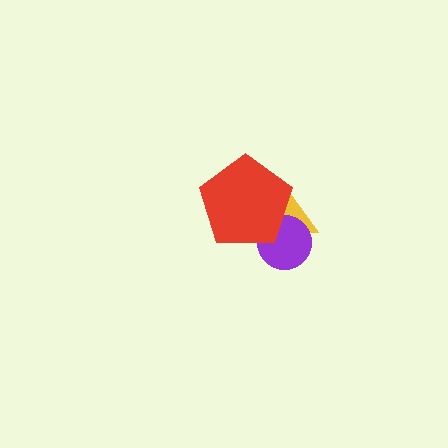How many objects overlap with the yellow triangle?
2 objects overlap with the yellow triangle.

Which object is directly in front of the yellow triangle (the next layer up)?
The purple circle is directly in front of the yellow triangle.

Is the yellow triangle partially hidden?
Yes, it is partially covered by another shape.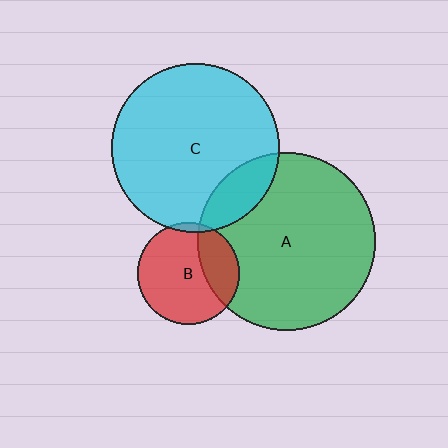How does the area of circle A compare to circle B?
Approximately 3.0 times.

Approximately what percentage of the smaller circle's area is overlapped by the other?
Approximately 15%.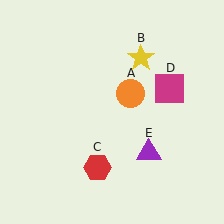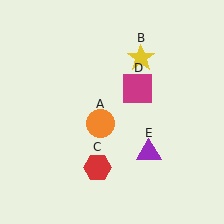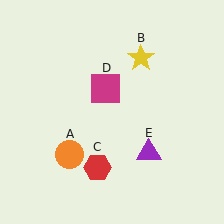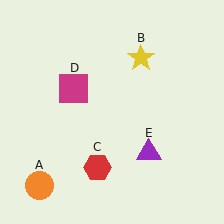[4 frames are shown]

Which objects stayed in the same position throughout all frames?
Yellow star (object B) and red hexagon (object C) and purple triangle (object E) remained stationary.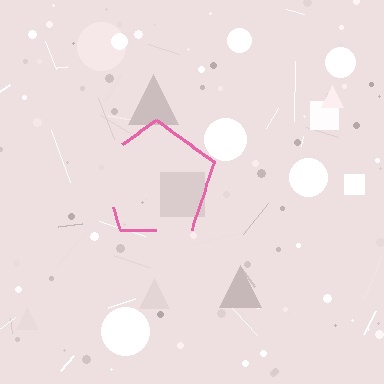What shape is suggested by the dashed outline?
The dashed outline suggests a pentagon.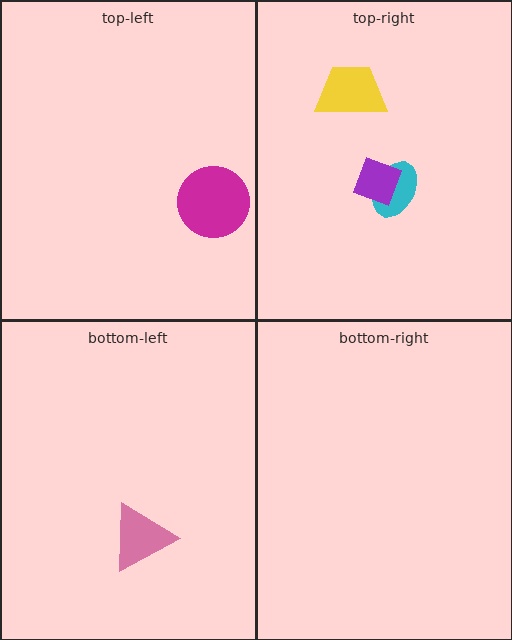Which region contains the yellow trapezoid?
The top-right region.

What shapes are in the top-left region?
The magenta circle.